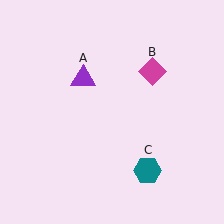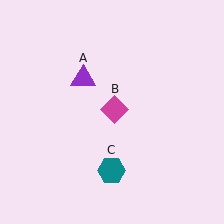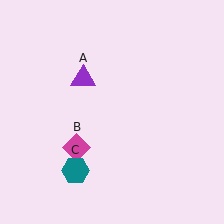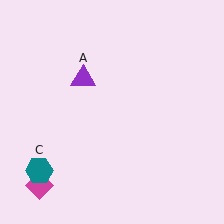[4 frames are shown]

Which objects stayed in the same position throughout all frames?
Purple triangle (object A) remained stationary.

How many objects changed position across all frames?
2 objects changed position: magenta diamond (object B), teal hexagon (object C).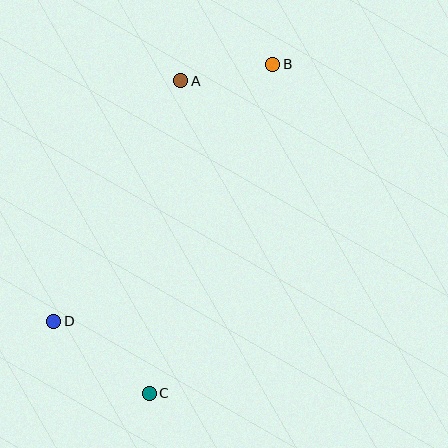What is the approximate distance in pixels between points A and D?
The distance between A and D is approximately 272 pixels.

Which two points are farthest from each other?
Points B and C are farthest from each other.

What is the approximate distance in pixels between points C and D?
The distance between C and D is approximately 120 pixels.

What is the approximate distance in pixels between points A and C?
The distance between A and C is approximately 314 pixels.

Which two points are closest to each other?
Points A and B are closest to each other.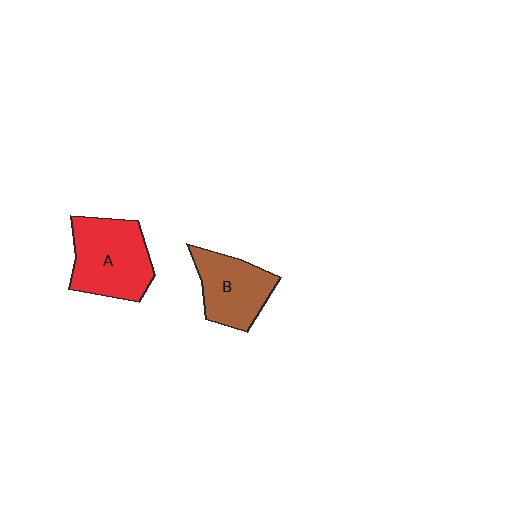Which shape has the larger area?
Shape A (red).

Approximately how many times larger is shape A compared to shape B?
Approximately 1.3 times.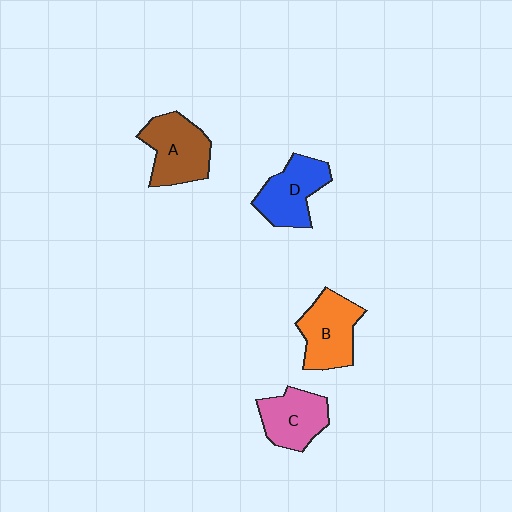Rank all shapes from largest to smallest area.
From largest to smallest: A (brown), B (orange), D (blue), C (pink).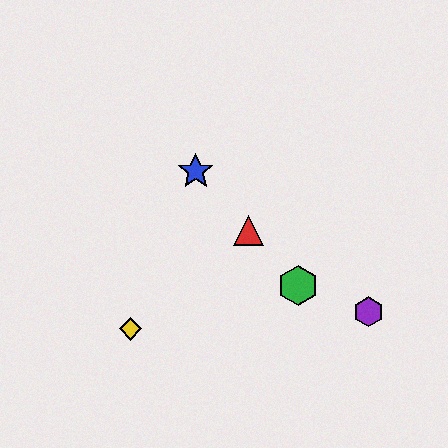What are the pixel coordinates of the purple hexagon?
The purple hexagon is at (369, 312).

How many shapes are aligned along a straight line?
3 shapes (the red triangle, the blue star, the green hexagon) are aligned along a straight line.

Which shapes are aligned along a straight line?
The red triangle, the blue star, the green hexagon are aligned along a straight line.